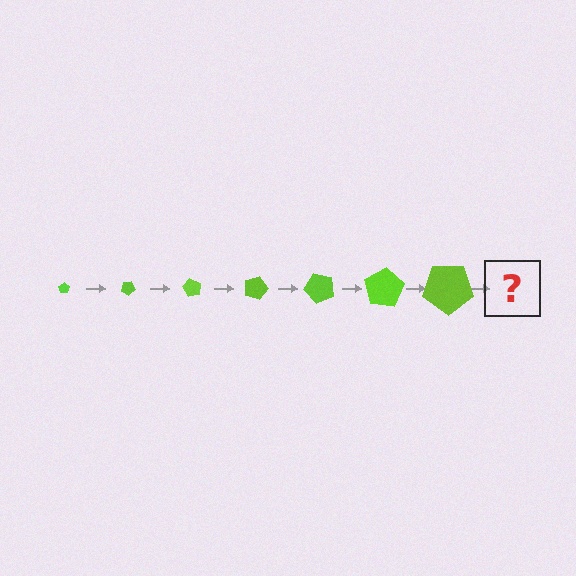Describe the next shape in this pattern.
It should be a pentagon, larger than the previous one and rotated 210 degrees from the start.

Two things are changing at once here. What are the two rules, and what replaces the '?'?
The two rules are that the pentagon grows larger each step and it rotates 30 degrees each step. The '?' should be a pentagon, larger than the previous one and rotated 210 degrees from the start.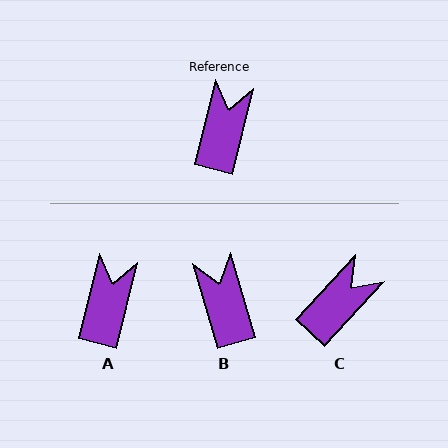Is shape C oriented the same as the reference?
No, it is off by about 29 degrees.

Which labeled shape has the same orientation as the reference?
A.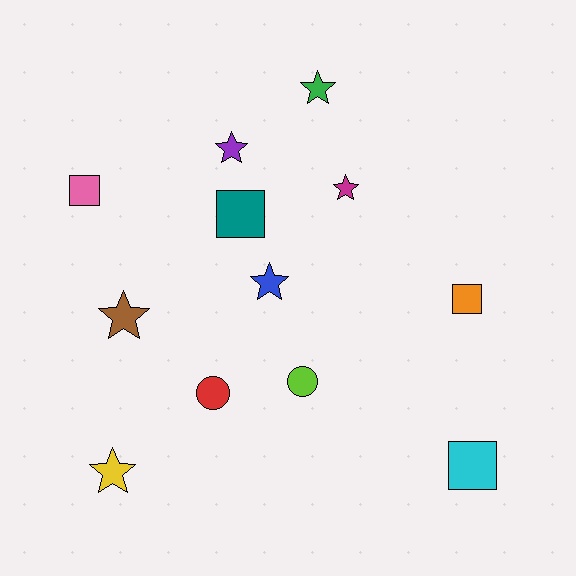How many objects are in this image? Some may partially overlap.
There are 12 objects.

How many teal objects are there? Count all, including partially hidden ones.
There is 1 teal object.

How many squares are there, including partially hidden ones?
There are 4 squares.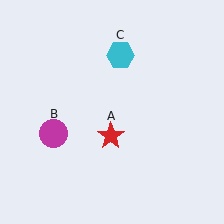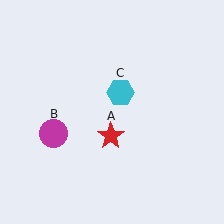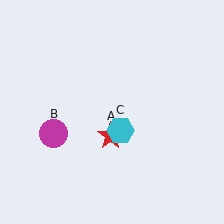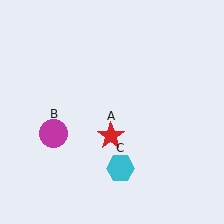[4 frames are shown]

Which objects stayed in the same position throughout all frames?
Red star (object A) and magenta circle (object B) remained stationary.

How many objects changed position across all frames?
1 object changed position: cyan hexagon (object C).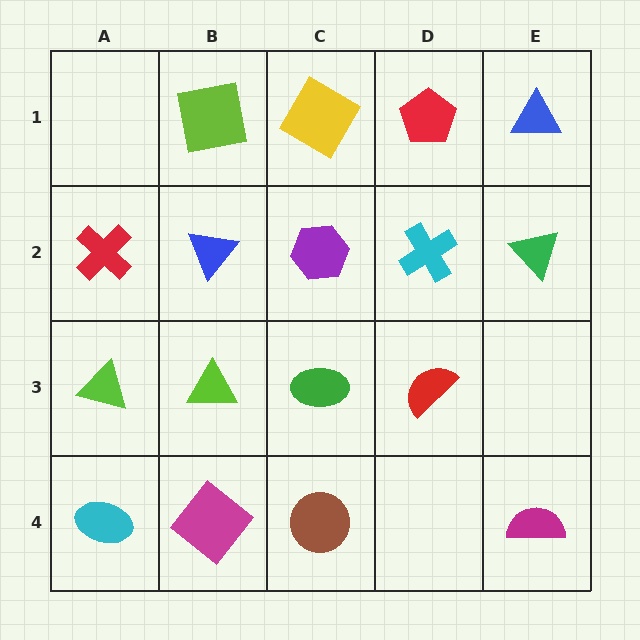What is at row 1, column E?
A blue triangle.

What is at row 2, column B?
A blue triangle.